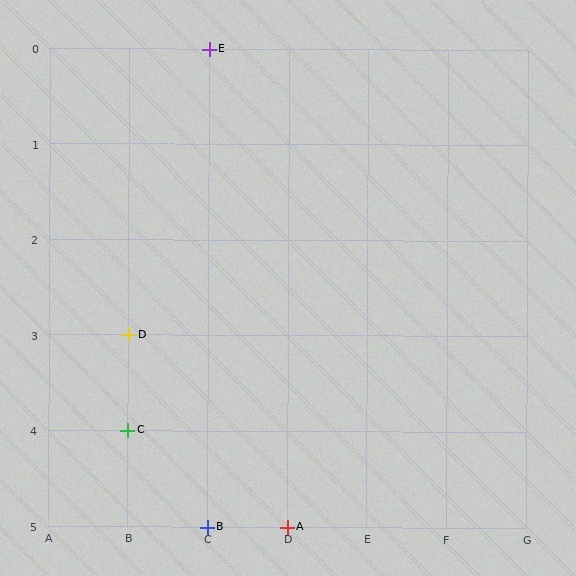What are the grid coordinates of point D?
Point D is at grid coordinates (B, 3).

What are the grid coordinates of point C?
Point C is at grid coordinates (B, 4).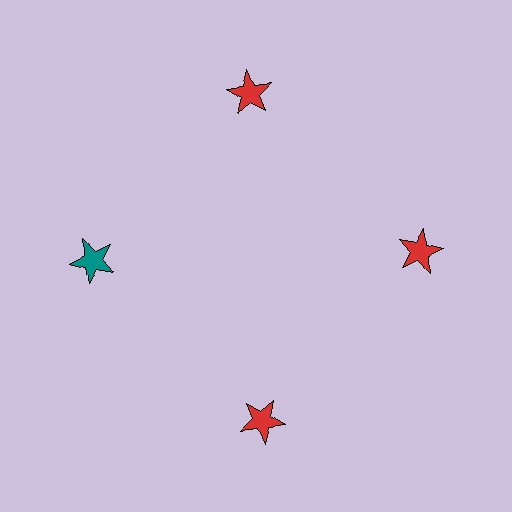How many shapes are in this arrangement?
There are 4 shapes arranged in a ring pattern.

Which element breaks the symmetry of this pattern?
The teal star at roughly the 9 o'clock position breaks the symmetry. All other shapes are red stars.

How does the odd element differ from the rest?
It has a different color: teal instead of red.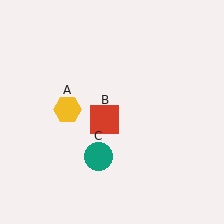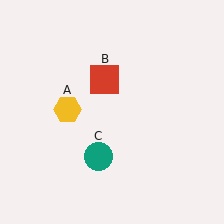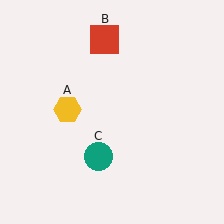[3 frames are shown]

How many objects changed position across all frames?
1 object changed position: red square (object B).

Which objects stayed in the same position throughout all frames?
Yellow hexagon (object A) and teal circle (object C) remained stationary.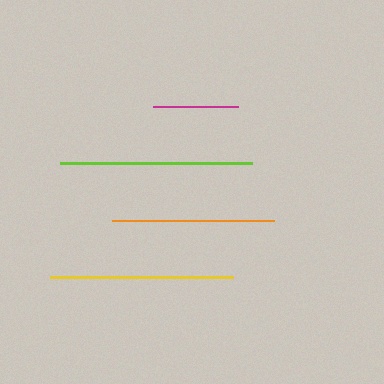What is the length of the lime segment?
The lime segment is approximately 192 pixels long.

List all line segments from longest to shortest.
From longest to shortest: lime, yellow, orange, magenta.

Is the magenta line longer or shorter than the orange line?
The orange line is longer than the magenta line.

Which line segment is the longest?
The lime line is the longest at approximately 192 pixels.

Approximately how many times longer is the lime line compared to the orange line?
The lime line is approximately 1.2 times the length of the orange line.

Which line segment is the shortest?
The magenta line is the shortest at approximately 85 pixels.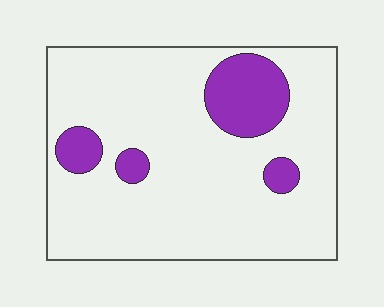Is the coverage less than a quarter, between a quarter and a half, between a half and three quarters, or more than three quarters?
Less than a quarter.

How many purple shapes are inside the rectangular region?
4.